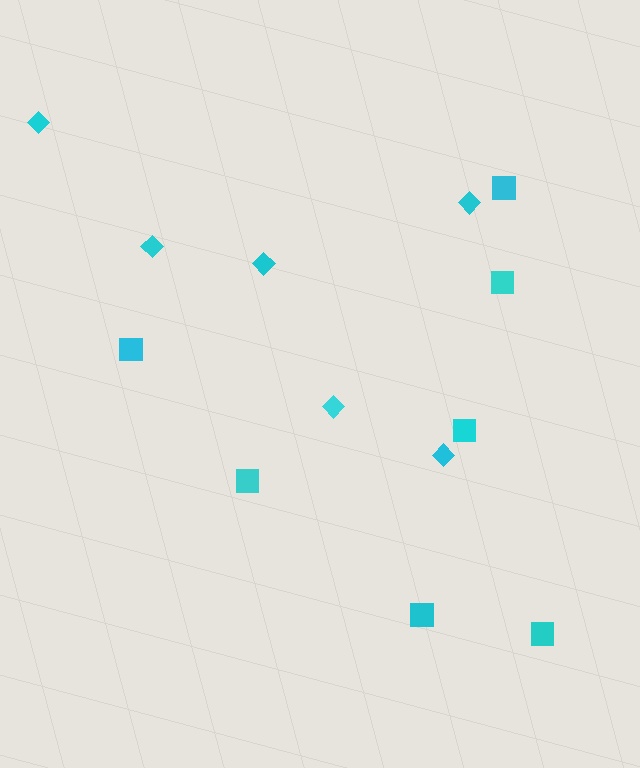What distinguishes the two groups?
There are 2 groups: one group of squares (7) and one group of diamonds (6).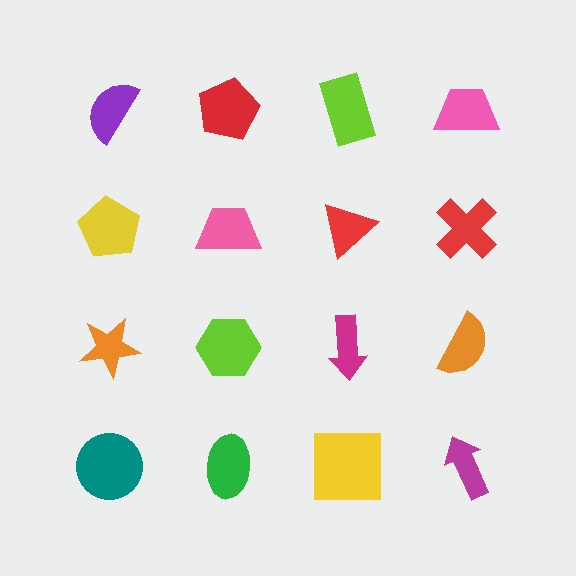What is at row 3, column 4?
An orange semicircle.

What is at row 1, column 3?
A lime rectangle.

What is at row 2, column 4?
A red cross.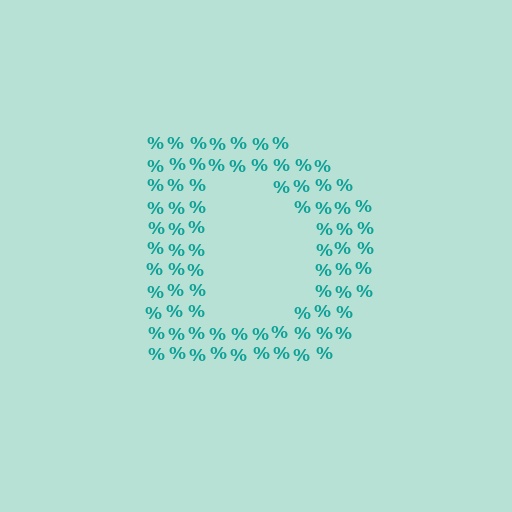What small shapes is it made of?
It is made of small percent signs.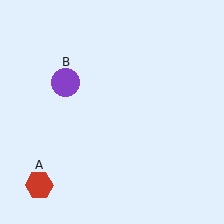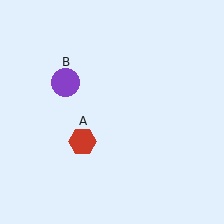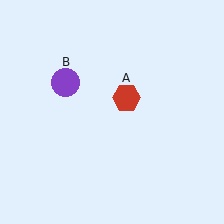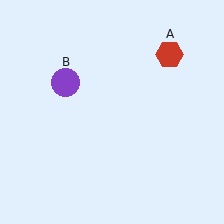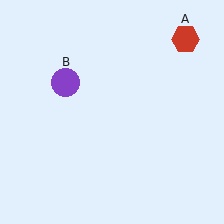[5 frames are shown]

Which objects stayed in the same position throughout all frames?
Purple circle (object B) remained stationary.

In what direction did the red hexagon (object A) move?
The red hexagon (object A) moved up and to the right.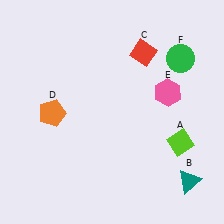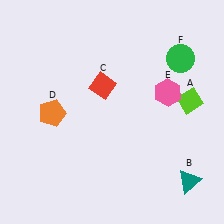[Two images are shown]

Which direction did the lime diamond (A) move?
The lime diamond (A) moved up.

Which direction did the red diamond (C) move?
The red diamond (C) moved left.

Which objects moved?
The objects that moved are: the lime diamond (A), the red diamond (C).